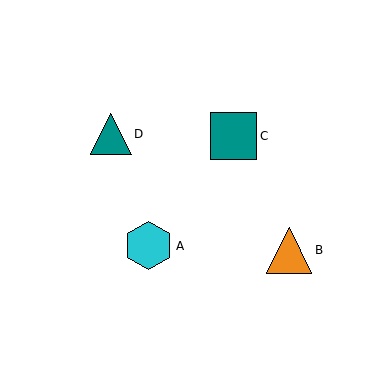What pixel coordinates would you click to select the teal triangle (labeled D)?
Click at (111, 134) to select the teal triangle D.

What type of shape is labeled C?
Shape C is a teal square.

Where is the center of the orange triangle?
The center of the orange triangle is at (289, 250).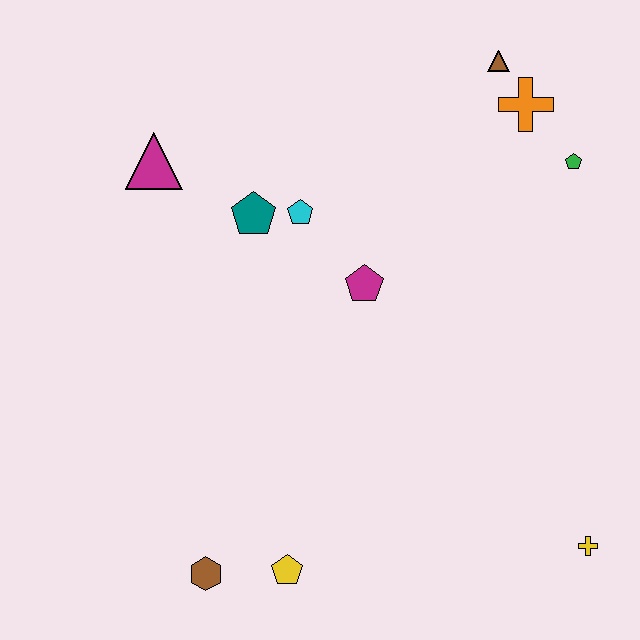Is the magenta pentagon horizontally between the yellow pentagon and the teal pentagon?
No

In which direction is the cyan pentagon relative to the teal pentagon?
The cyan pentagon is to the right of the teal pentagon.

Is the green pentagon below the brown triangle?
Yes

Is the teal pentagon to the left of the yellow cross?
Yes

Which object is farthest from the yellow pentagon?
The brown triangle is farthest from the yellow pentagon.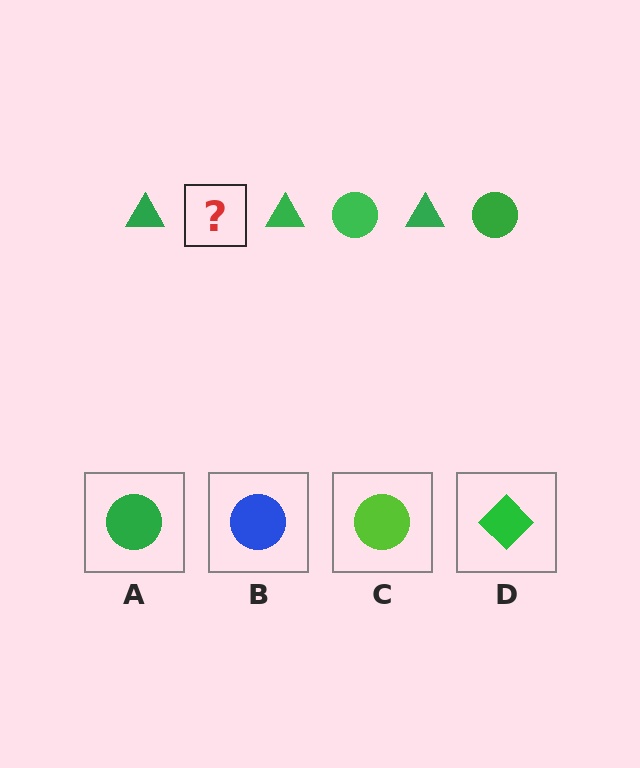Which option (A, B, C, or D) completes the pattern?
A.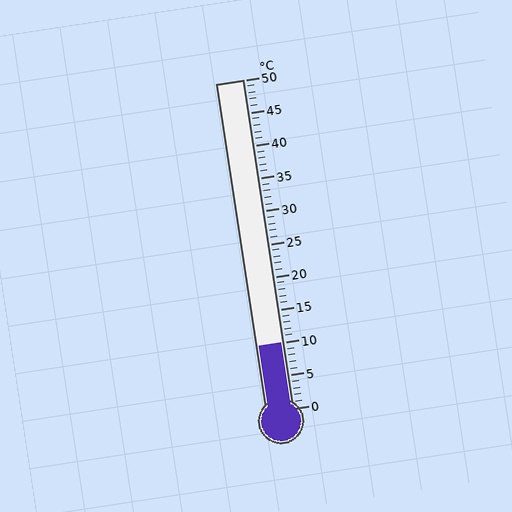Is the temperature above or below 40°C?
The temperature is below 40°C.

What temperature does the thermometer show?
The thermometer shows approximately 10°C.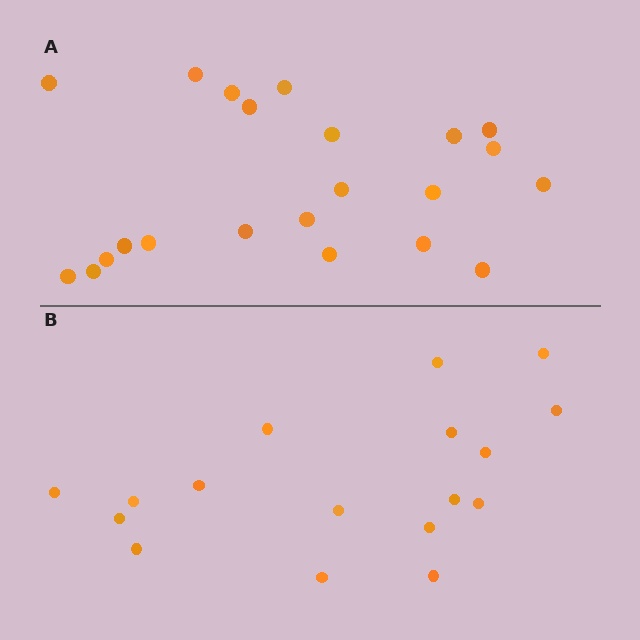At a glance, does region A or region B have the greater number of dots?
Region A (the top region) has more dots.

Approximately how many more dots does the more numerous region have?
Region A has about 5 more dots than region B.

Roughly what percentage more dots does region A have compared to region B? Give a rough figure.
About 30% more.